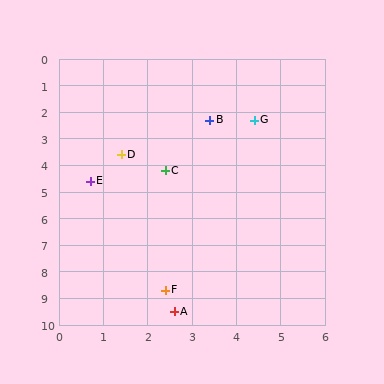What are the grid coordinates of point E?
Point E is at approximately (0.7, 4.6).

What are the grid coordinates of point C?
Point C is at approximately (2.4, 4.2).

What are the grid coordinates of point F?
Point F is at approximately (2.4, 8.7).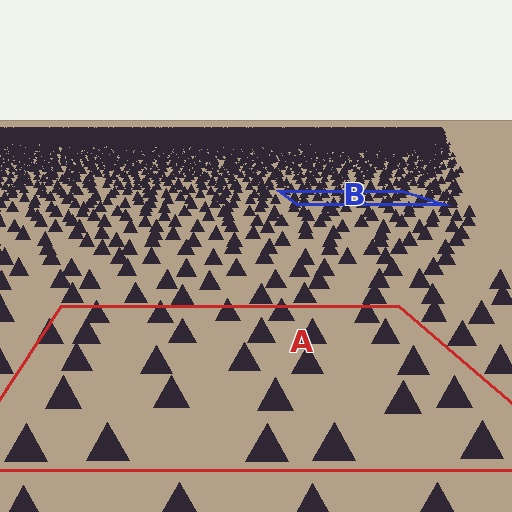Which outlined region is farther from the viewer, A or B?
Region B is farther from the viewer — the texture elements inside it appear smaller and more densely packed.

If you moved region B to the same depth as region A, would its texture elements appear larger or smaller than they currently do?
They would appear larger. At a closer depth, the same texture elements are projected at a bigger on-screen size.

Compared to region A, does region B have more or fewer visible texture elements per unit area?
Region B has more texture elements per unit area — they are packed more densely because it is farther away.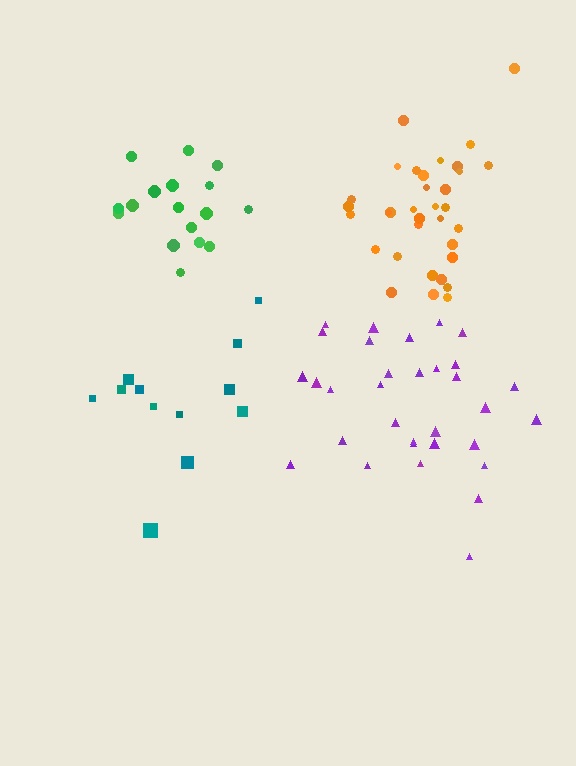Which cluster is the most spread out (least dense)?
Teal.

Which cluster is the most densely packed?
Green.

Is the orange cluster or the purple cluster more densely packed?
Purple.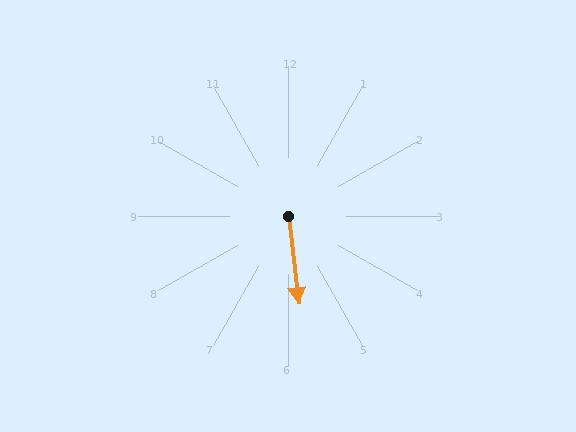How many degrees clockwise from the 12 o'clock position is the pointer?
Approximately 173 degrees.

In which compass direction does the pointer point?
South.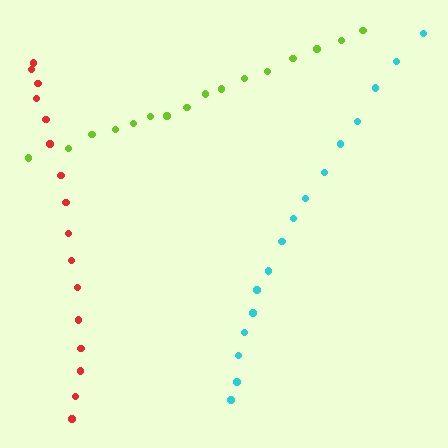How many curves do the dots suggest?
There are 3 distinct paths.